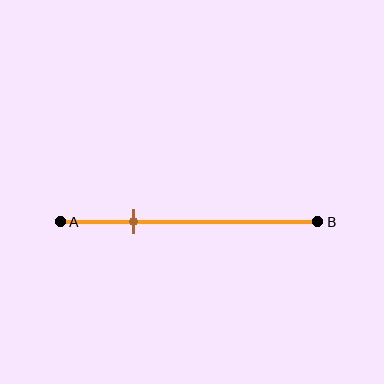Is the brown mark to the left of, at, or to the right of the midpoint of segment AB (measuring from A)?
The brown mark is to the left of the midpoint of segment AB.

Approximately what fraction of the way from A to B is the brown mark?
The brown mark is approximately 30% of the way from A to B.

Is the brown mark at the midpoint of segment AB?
No, the mark is at about 30% from A, not at the 50% midpoint.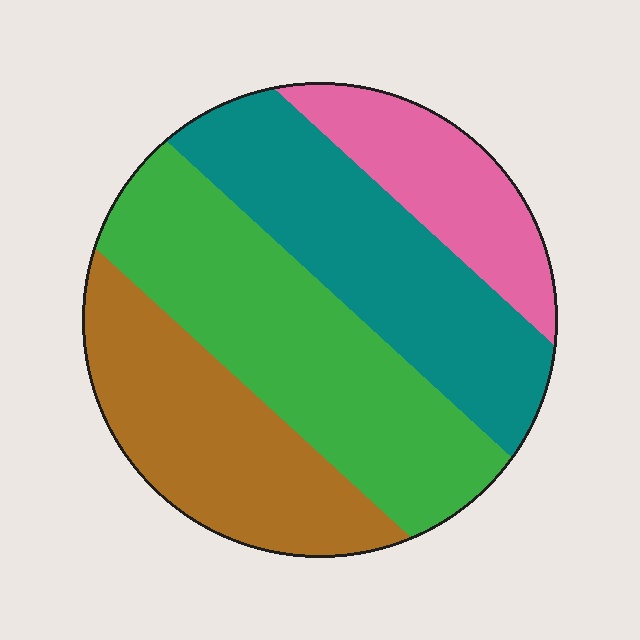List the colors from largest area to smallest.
From largest to smallest: green, teal, brown, pink.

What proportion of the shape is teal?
Teal takes up between a quarter and a half of the shape.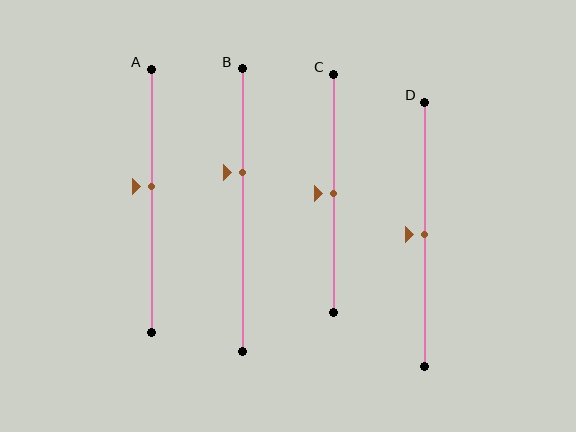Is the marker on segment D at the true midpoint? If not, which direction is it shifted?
Yes, the marker on segment D is at the true midpoint.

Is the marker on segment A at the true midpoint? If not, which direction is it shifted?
No, the marker on segment A is shifted upward by about 5% of the segment length.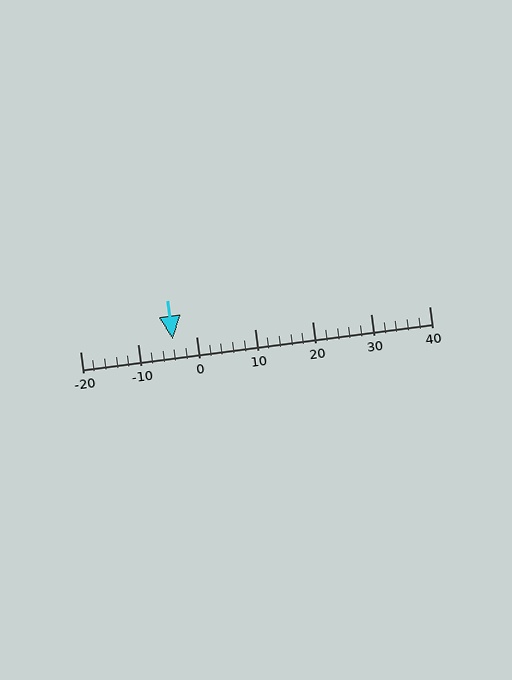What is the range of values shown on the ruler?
The ruler shows values from -20 to 40.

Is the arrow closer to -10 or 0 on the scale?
The arrow is closer to 0.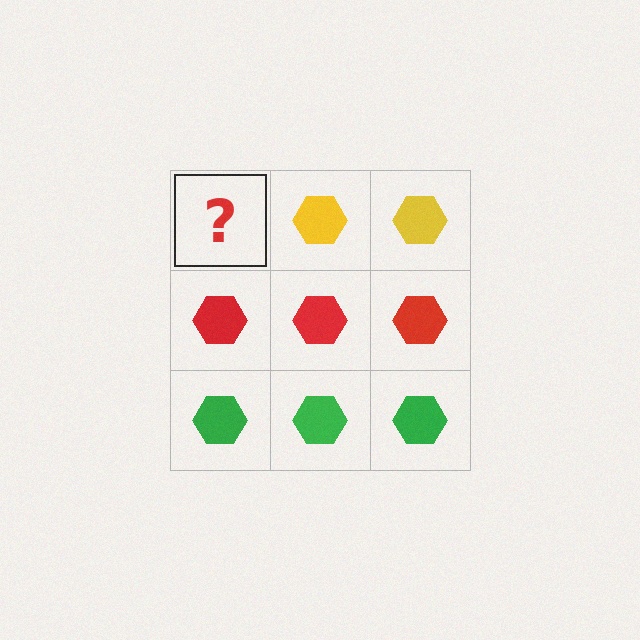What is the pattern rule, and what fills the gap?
The rule is that each row has a consistent color. The gap should be filled with a yellow hexagon.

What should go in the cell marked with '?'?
The missing cell should contain a yellow hexagon.